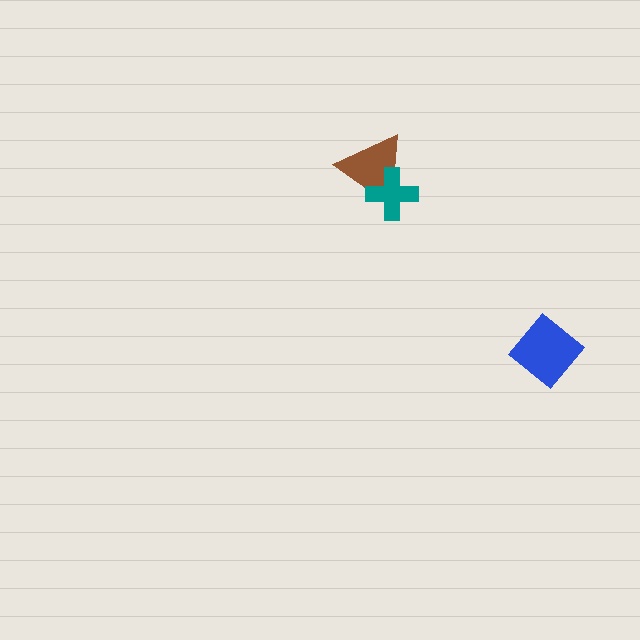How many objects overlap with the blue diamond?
0 objects overlap with the blue diamond.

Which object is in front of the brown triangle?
The teal cross is in front of the brown triangle.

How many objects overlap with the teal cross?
1 object overlaps with the teal cross.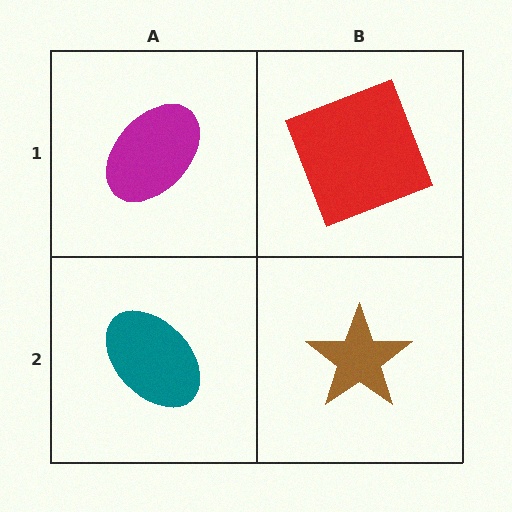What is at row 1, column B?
A red square.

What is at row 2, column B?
A brown star.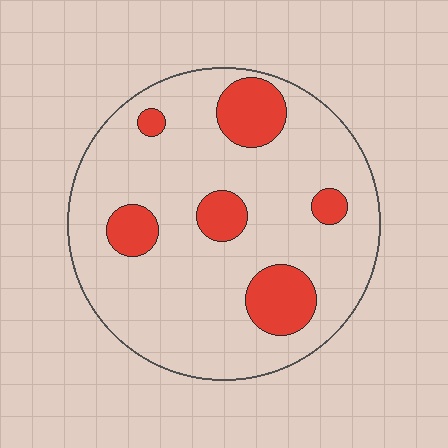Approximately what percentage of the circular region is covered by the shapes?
Approximately 20%.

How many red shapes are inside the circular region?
6.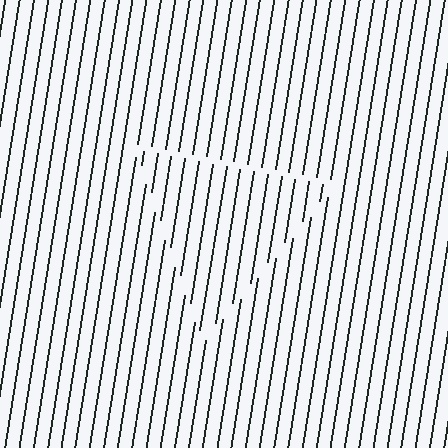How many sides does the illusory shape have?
3 sides — the line-ends trace a triangle.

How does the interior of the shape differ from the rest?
The interior of the shape contains the same grating, shifted by half a period — the contour is defined by the phase discontinuity where line-ends from the inner and outer gratings abut.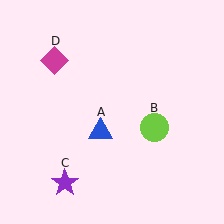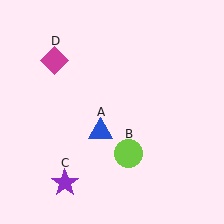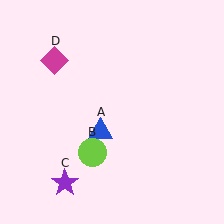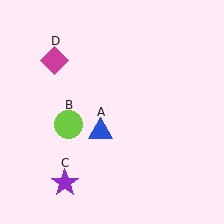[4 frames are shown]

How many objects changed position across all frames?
1 object changed position: lime circle (object B).